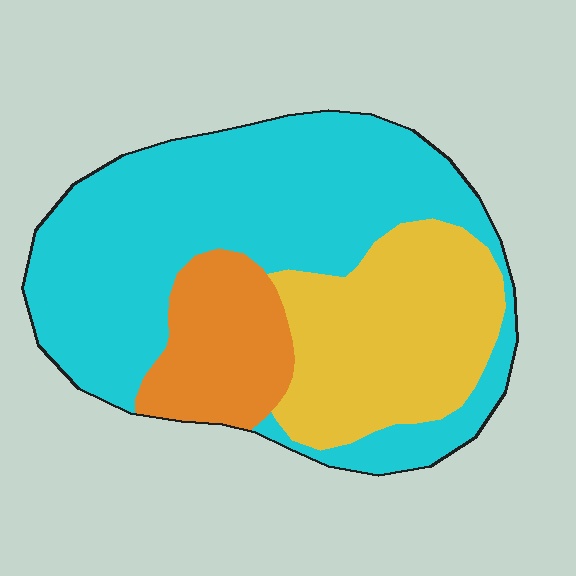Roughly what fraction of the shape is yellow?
Yellow covers around 30% of the shape.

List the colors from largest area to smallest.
From largest to smallest: cyan, yellow, orange.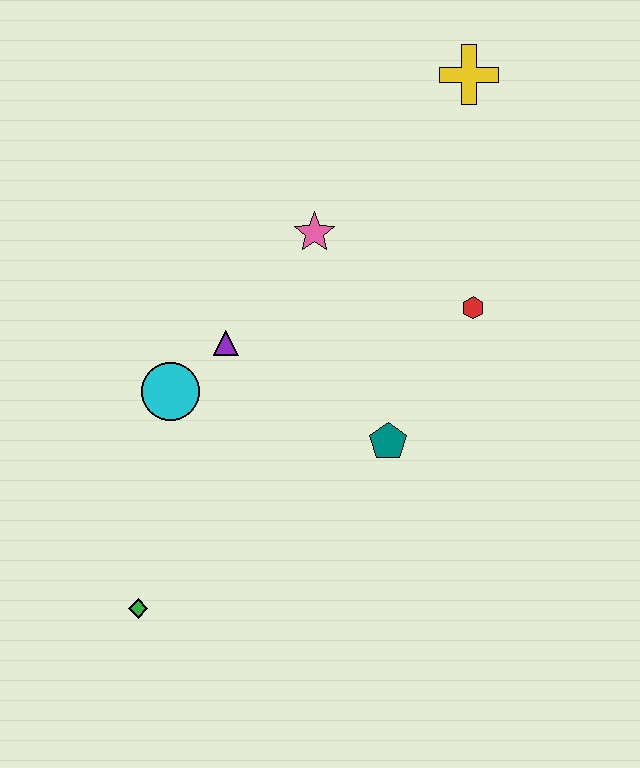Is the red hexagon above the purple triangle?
Yes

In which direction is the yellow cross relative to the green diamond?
The yellow cross is above the green diamond.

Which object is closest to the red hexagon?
The teal pentagon is closest to the red hexagon.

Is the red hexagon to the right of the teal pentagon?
Yes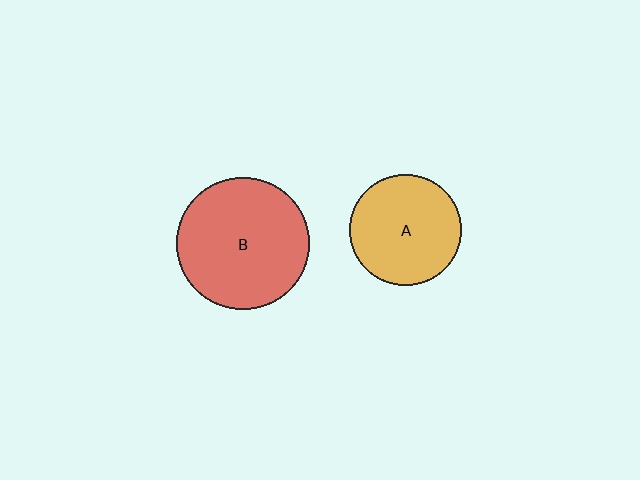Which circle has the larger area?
Circle B (red).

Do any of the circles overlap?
No, none of the circles overlap.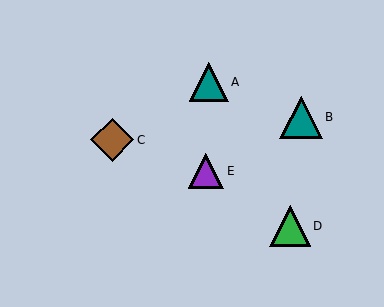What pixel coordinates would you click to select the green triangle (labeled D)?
Click at (290, 226) to select the green triangle D.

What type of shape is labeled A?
Shape A is a teal triangle.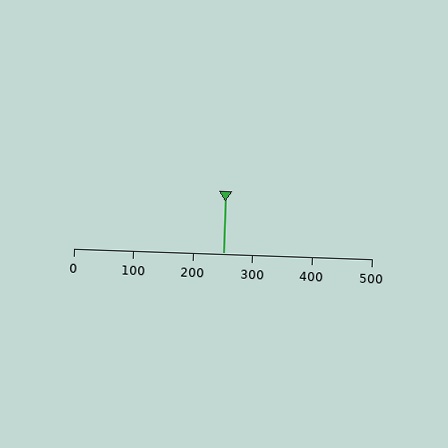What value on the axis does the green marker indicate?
The marker indicates approximately 250.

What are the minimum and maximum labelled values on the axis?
The axis runs from 0 to 500.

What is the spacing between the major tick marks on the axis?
The major ticks are spaced 100 apart.